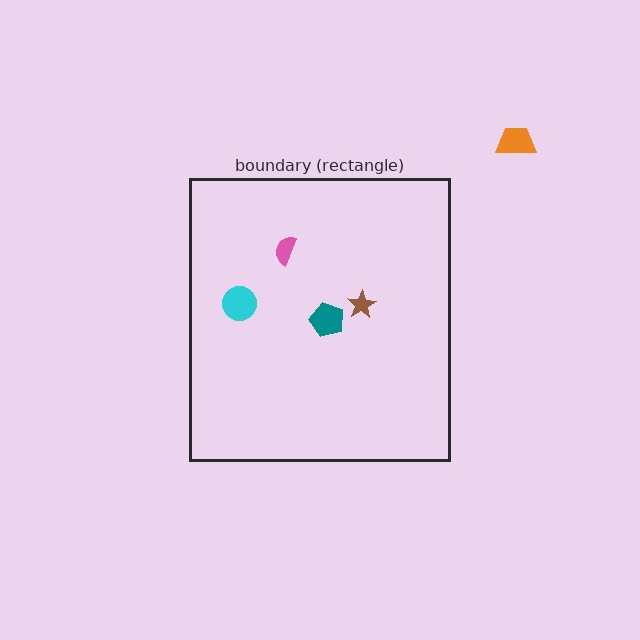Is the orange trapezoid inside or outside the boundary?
Outside.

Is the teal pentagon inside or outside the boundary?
Inside.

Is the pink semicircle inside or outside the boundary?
Inside.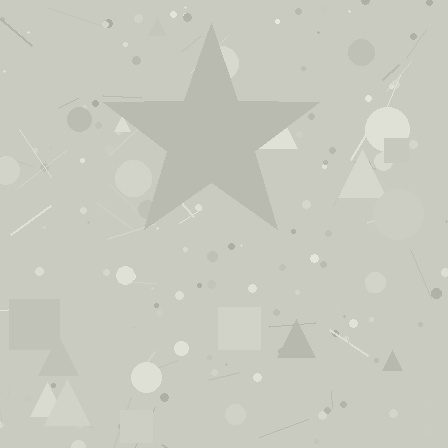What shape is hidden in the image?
A star is hidden in the image.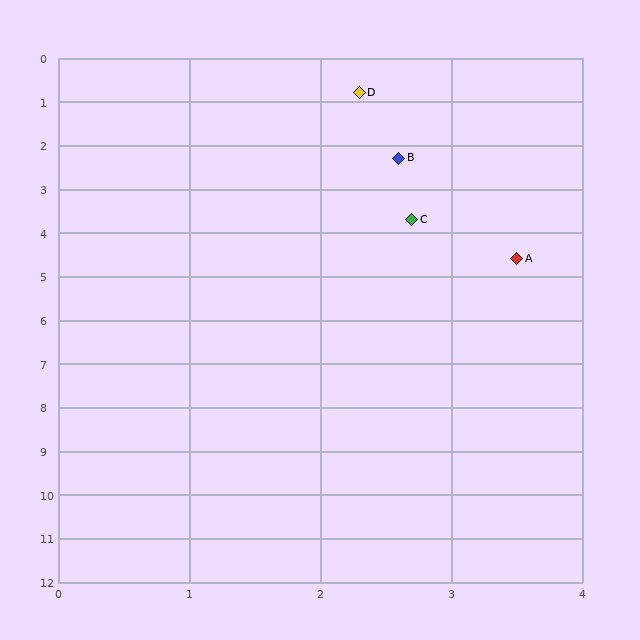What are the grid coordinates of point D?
Point D is at approximately (2.3, 0.8).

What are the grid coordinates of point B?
Point B is at approximately (2.6, 2.3).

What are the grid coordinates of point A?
Point A is at approximately (3.5, 4.6).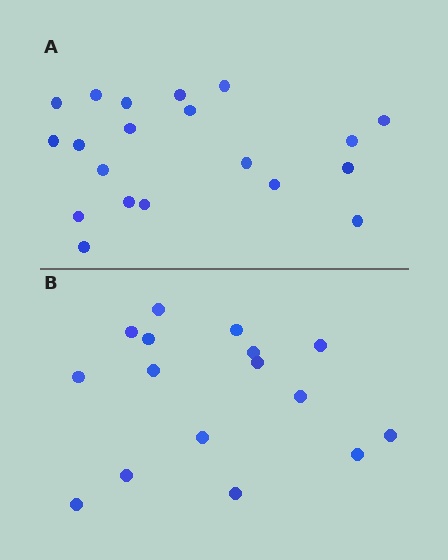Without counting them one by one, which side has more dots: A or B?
Region A (the top region) has more dots.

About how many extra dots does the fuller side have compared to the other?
Region A has about 4 more dots than region B.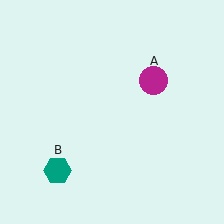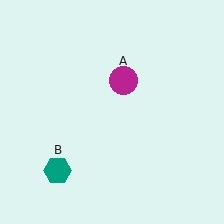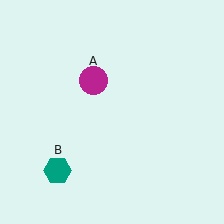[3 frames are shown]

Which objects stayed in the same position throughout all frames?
Teal hexagon (object B) remained stationary.